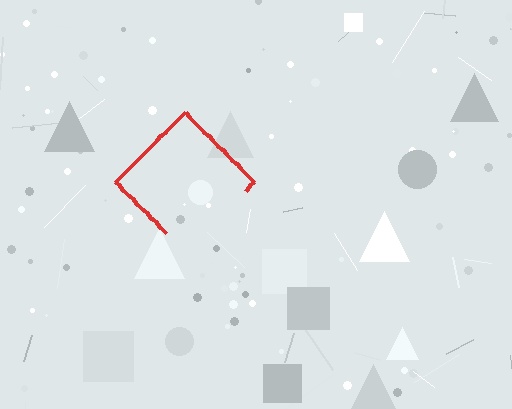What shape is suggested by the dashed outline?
The dashed outline suggests a diamond.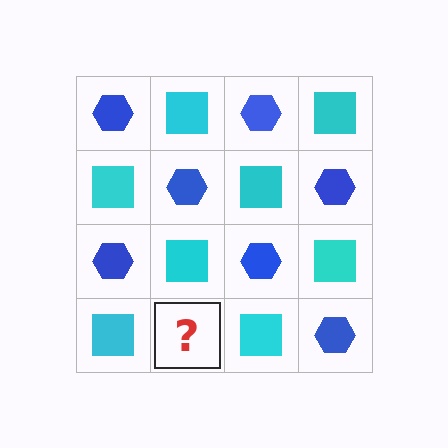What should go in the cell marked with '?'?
The missing cell should contain a blue hexagon.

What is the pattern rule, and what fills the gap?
The rule is that it alternates blue hexagon and cyan square in a checkerboard pattern. The gap should be filled with a blue hexagon.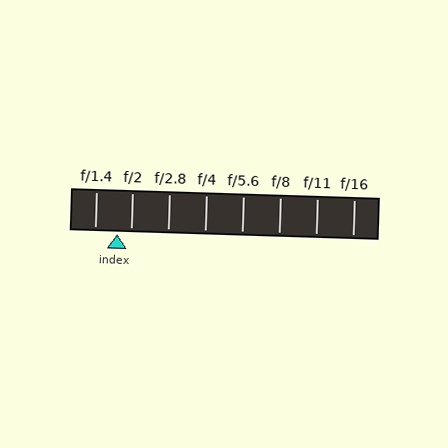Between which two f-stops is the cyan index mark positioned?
The index mark is between f/1.4 and f/2.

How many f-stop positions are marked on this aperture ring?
There are 8 f-stop positions marked.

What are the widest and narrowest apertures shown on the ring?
The widest aperture shown is f/1.4 and the narrowest is f/16.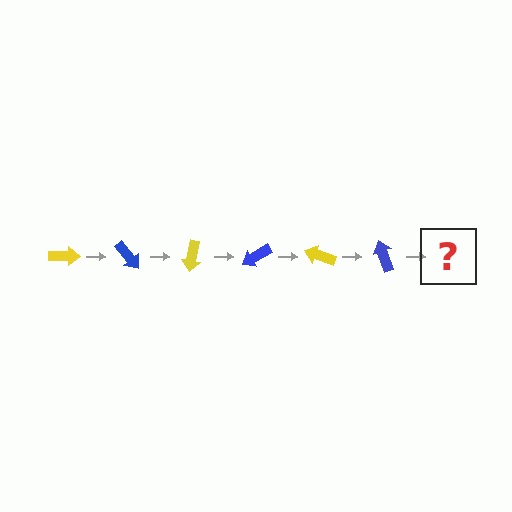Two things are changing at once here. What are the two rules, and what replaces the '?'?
The two rules are that it rotates 50 degrees each step and the color cycles through yellow and blue. The '?' should be a yellow arrow, rotated 300 degrees from the start.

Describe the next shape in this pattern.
It should be a yellow arrow, rotated 300 degrees from the start.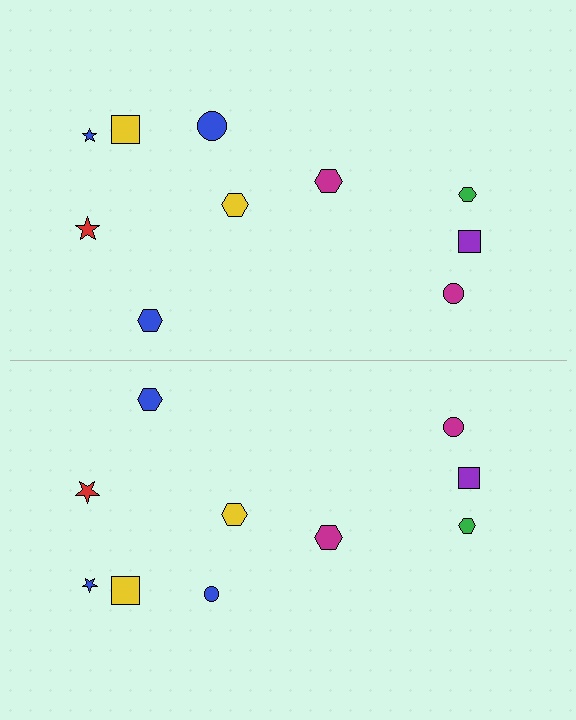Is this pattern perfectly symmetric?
No, the pattern is not perfectly symmetric. The blue circle on the bottom side has a different size than its mirror counterpart.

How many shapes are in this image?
There are 20 shapes in this image.